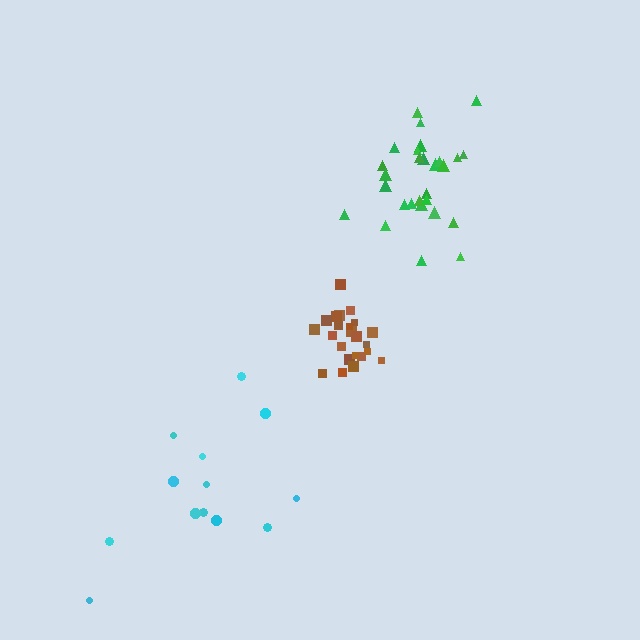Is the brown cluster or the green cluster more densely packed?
Brown.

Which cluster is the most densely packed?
Brown.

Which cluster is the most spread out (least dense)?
Cyan.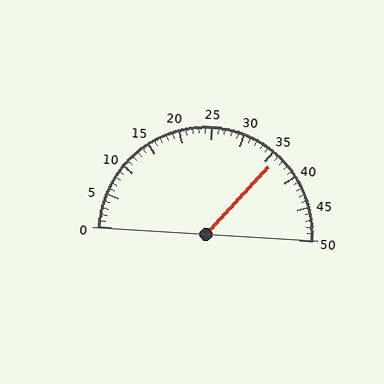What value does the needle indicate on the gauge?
The needle indicates approximately 36.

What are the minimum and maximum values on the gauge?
The gauge ranges from 0 to 50.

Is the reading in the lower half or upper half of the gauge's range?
The reading is in the upper half of the range (0 to 50).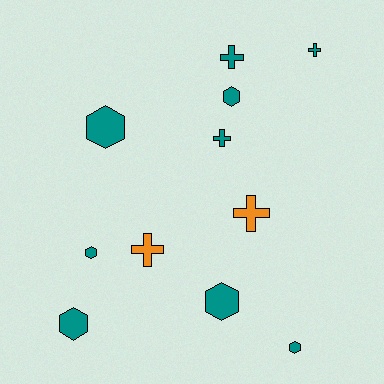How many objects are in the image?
There are 11 objects.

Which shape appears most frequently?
Hexagon, with 6 objects.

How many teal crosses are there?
There are 3 teal crosses.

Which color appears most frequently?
Teal, with 9 objects.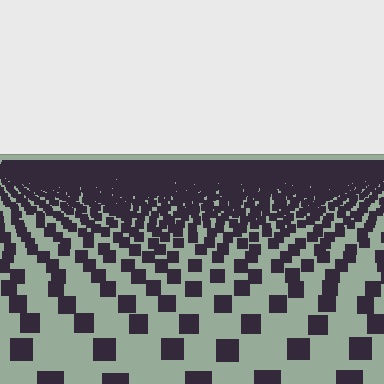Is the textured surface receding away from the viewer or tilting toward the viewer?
The surface is receding away from the viewer. Texture elements get smaller and denser toward the top.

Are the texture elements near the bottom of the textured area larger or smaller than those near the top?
Larger. Near the bottom, elements are closer to the viewer and appear at a bigger on-screen size.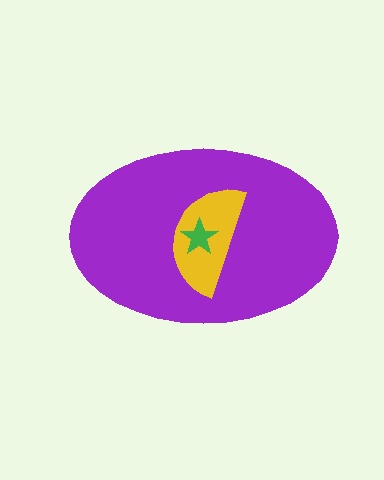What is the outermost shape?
The purple ellipse.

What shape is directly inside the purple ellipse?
The yellow semicircle.